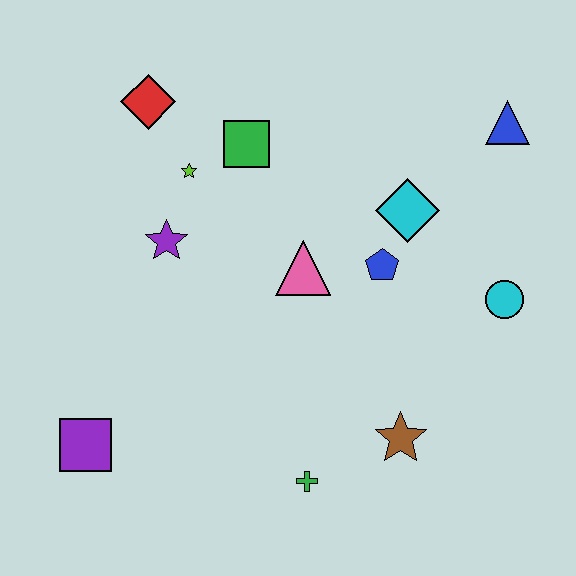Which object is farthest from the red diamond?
The brown star is farthest from the red diamond.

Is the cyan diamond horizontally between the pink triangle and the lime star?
No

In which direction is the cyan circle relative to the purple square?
The cyan circle is to the right of the purple square.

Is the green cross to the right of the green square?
Yes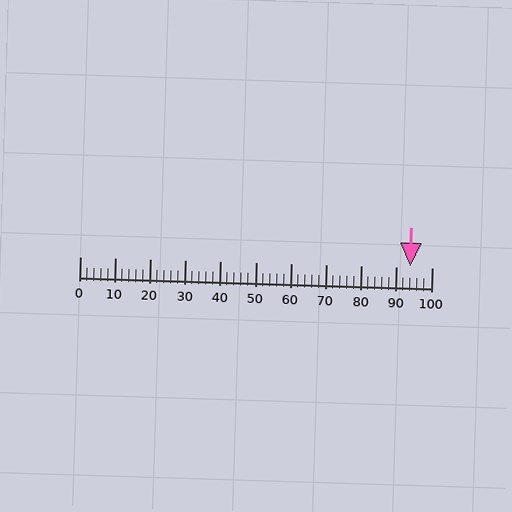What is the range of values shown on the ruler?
The ruler shows values from 0 to 100.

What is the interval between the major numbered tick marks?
The major tick marks are spaced 10 units apart.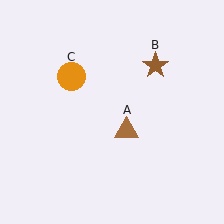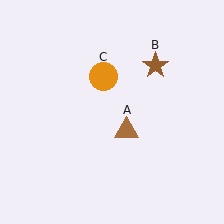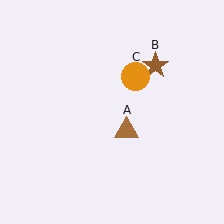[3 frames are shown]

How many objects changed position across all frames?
1 object changed position: orange circle (object C).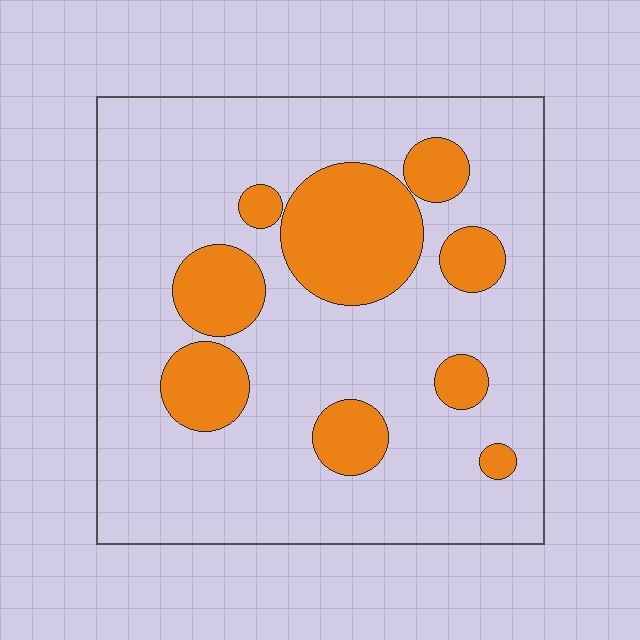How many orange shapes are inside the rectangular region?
9.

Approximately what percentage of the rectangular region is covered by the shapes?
Approximately 25%.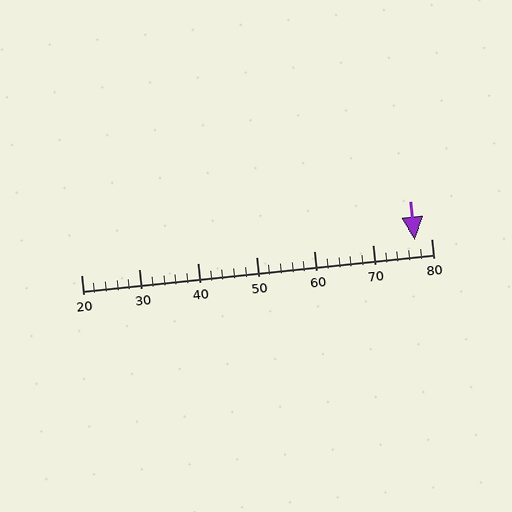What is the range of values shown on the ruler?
The ruler shows values from 20 to 80.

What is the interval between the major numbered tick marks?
The major tick marks are spaced 10 units apart.